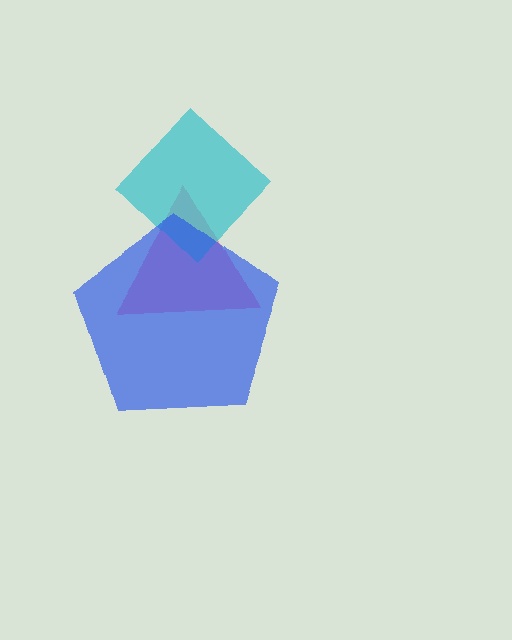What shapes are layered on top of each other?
The layered shapes are: a pink triangle, a cyan diamond, a blue pentagon.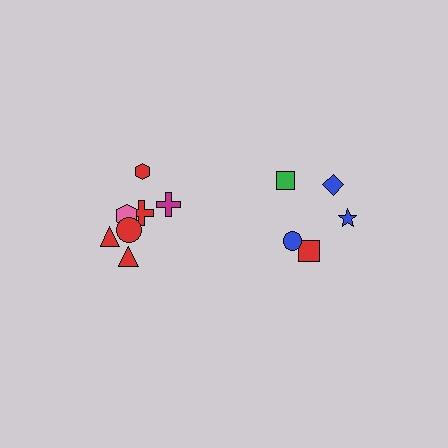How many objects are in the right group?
There are 5 objects.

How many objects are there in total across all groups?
There are 12 objects.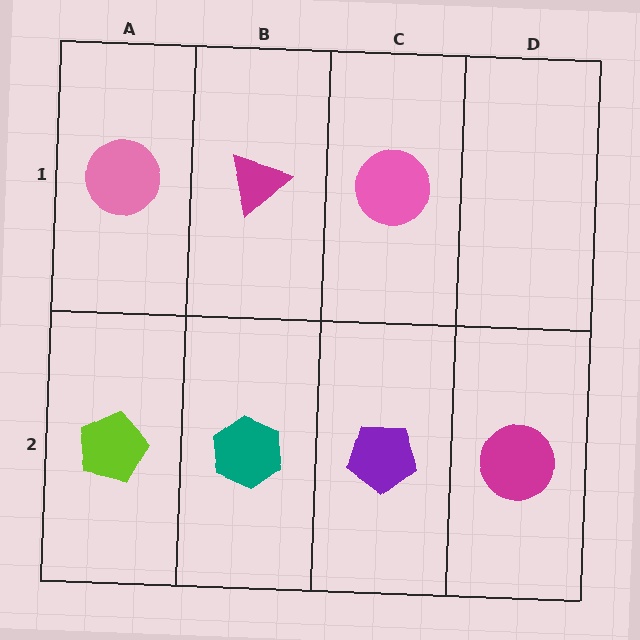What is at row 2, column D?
A magenta circle.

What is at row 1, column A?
A pink circle.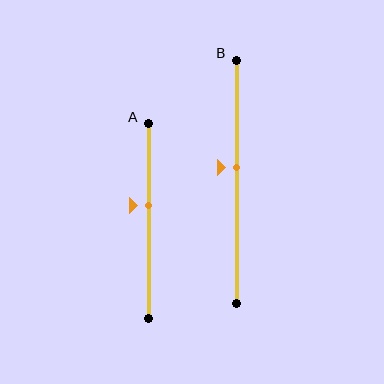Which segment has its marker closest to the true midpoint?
Segment B has its marker closest to the true midpoint.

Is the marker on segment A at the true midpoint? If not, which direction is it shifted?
No, the marker on segment A is shifted upward by about 8% of the segment length.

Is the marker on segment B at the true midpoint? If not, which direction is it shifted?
No, the marker on segment B is shifted upward by about 6% of the segment length.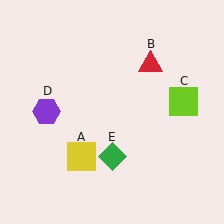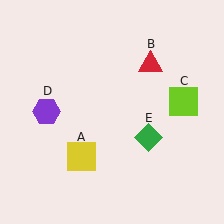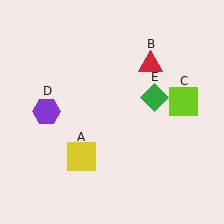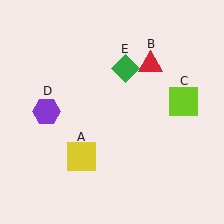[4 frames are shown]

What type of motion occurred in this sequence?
The green diamond (object E) rotated counterclockwise around the center of the scene.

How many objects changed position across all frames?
1 object changed position: green diamond (object E).